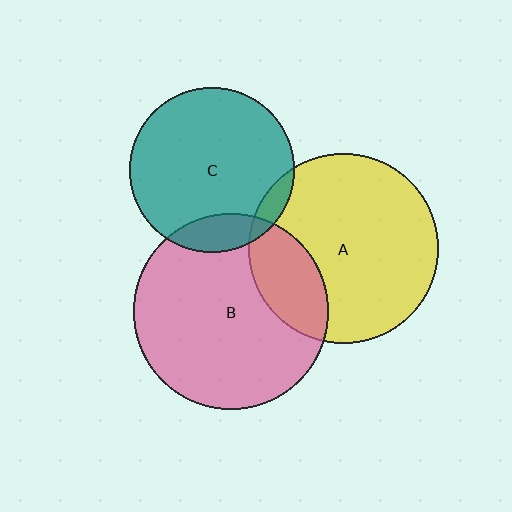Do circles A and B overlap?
Yes.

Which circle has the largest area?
Circle B (pink).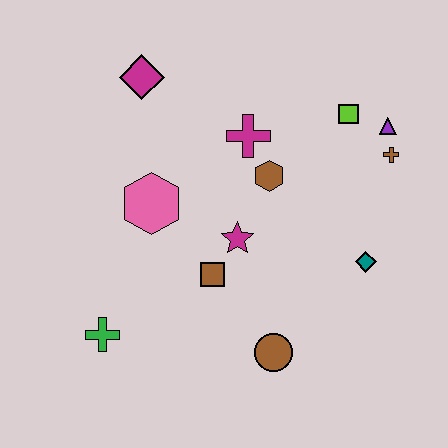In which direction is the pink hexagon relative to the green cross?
The pink hexagon is above the green cross.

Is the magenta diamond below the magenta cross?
No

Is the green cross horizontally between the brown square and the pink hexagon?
No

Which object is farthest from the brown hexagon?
The green cross is farthest from the brown hexagon.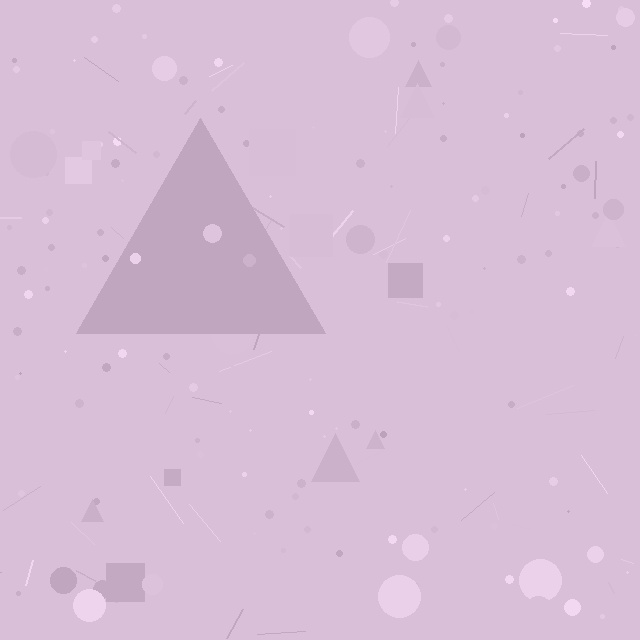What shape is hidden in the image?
A triangle is hidden in the image.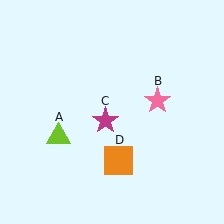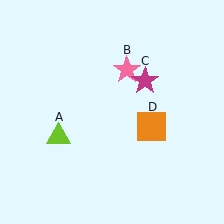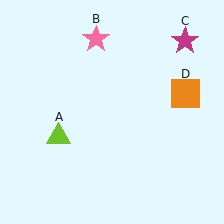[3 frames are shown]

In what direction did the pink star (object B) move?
The pink star (object B) moved up and to the left.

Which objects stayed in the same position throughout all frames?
Lime triangle (object A) remained stationary.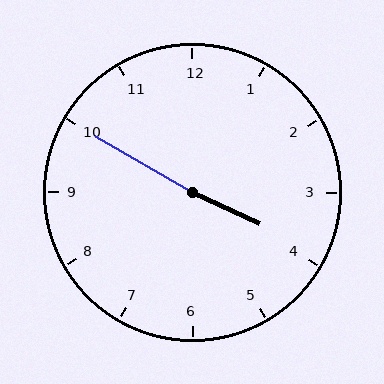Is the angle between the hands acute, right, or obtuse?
It is obtuse.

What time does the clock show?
3:50.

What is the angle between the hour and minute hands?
Approximately 175 degrees.